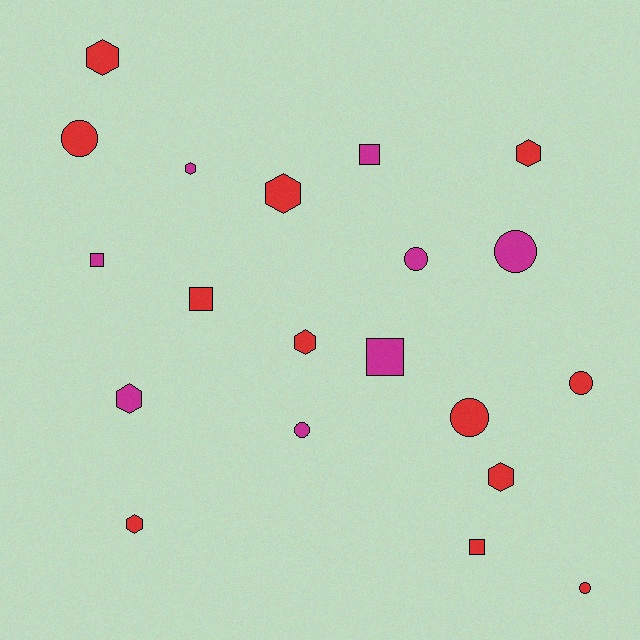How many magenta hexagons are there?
There are 2 magenta hexagons.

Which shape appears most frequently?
Hexagon, with 8 objects.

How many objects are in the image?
There are 20 objects.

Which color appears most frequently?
Red, with 12 objects.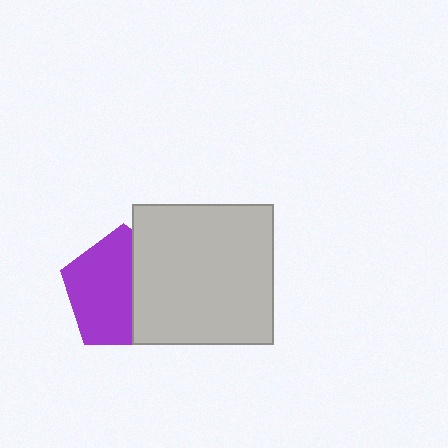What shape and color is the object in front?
The object in front is a light gray square.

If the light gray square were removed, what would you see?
You would see the complete purple pentagon.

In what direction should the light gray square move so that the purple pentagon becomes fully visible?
The light gray square should move right. That is the shortest direction to clear the overlap and leave the purple pentagon fully visible.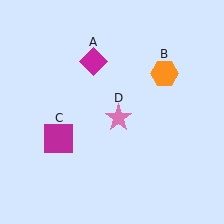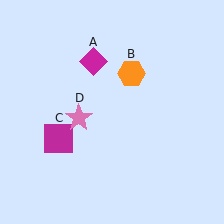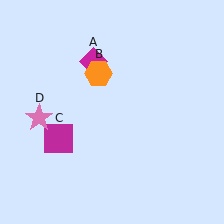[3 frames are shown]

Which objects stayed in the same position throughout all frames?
Magenta diamond (object A) and magenta square (object C) remained stationary.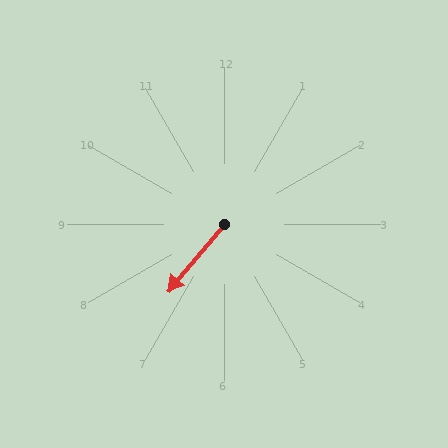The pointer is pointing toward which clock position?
Roughly 7 o'clock.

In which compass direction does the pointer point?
Southwest.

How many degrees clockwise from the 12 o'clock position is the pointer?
Approximately 220 degrees.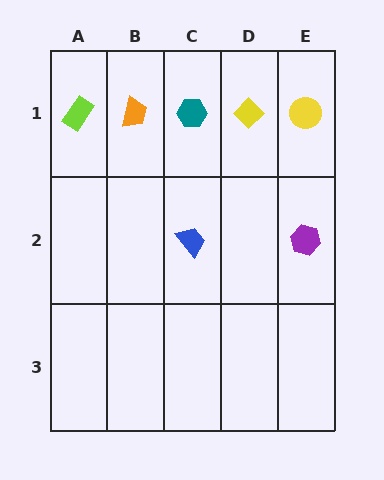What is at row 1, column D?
A yellow diamond.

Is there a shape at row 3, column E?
No, that cell is empty.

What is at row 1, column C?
A teal hexagon.